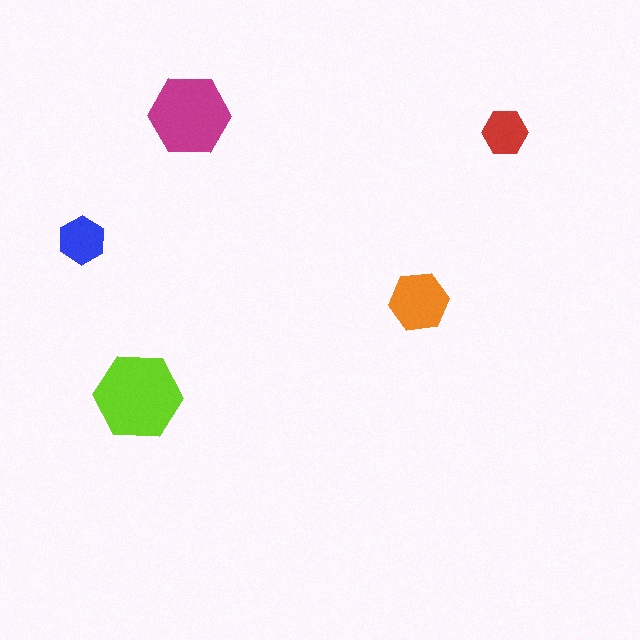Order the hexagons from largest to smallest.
the lime one, the magenta one, the orange one, the blue one, the red one.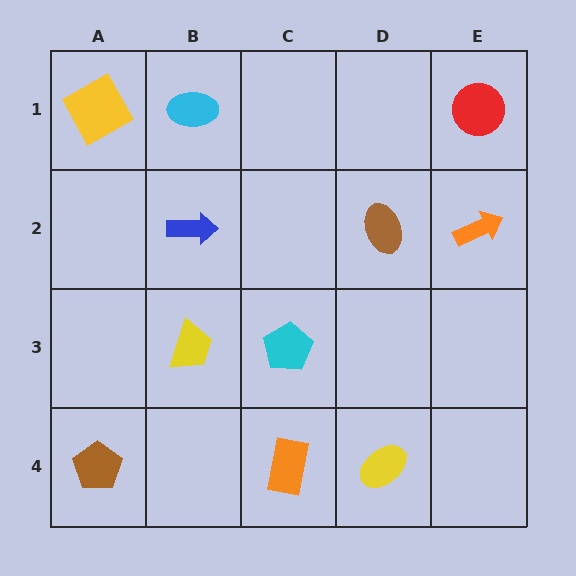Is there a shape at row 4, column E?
No, that cell is empty.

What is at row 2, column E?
An orange arrow.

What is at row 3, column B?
A yellow trapezoid.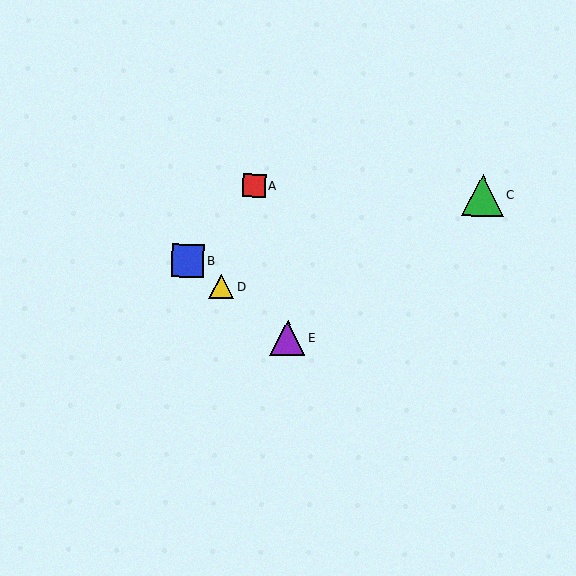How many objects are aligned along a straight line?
3 objects (B, D, E) are aligned along a straight line.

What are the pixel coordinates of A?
Object A is at (254, 185).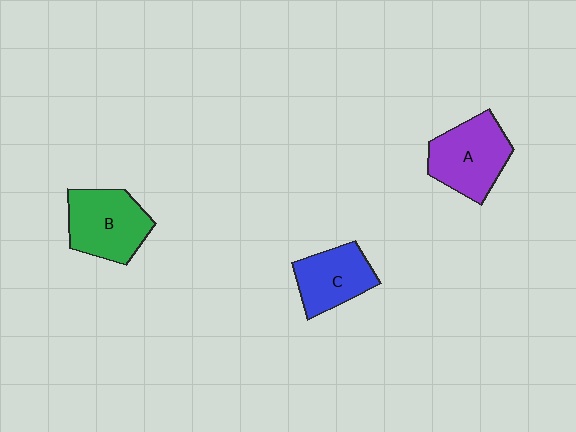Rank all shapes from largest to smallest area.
From largest to smallest: A (purple), B (green), C (blue).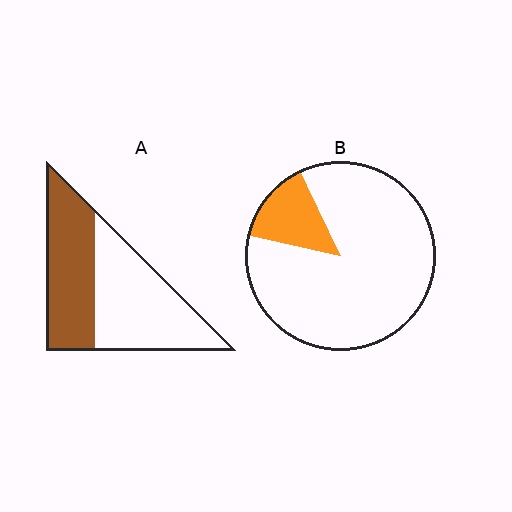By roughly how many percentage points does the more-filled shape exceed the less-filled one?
By roughly 30 percentage points (A over B).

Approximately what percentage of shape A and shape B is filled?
A is approximately 45% and B is approximately 15%.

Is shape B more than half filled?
No.